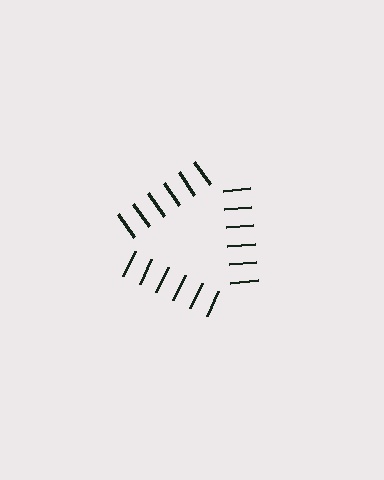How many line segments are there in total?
18 — 6 along each of the 3 edges.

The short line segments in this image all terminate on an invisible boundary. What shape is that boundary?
An illusory triangle — the line segments terminate on its edges but no continuous stroke is drawn.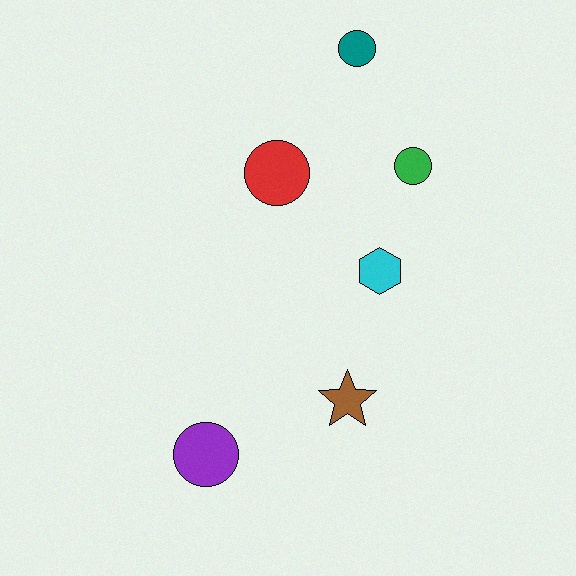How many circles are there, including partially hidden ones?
There are 4 circles.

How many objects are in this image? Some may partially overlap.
There are 6 objects.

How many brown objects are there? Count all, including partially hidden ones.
There is 1 brown object.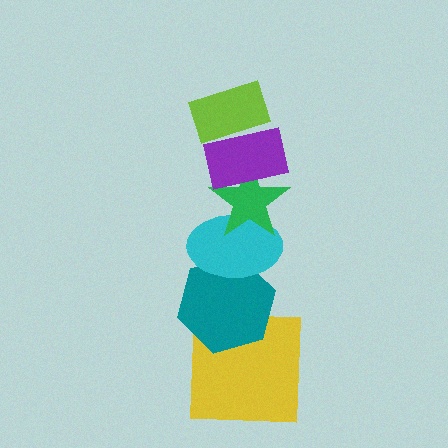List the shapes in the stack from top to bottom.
From top to bottom: the lime rectangle, the purple rectangle, the green star, the cyan ellipse, the teal hexagon, the yellow square.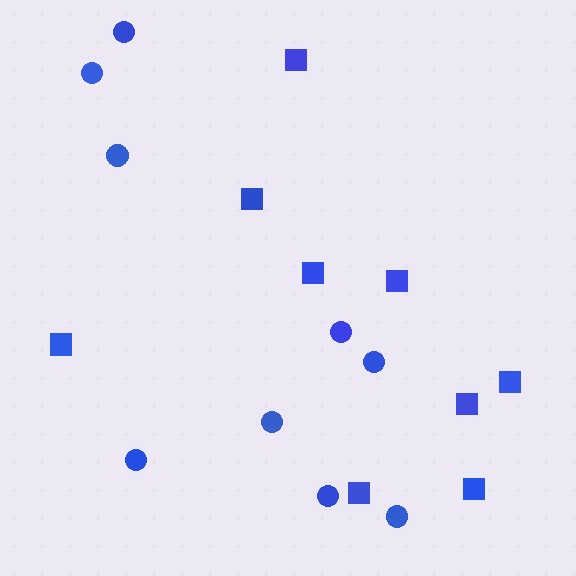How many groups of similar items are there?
There are 2 groups: one group of squares (9) and one group of circles (9).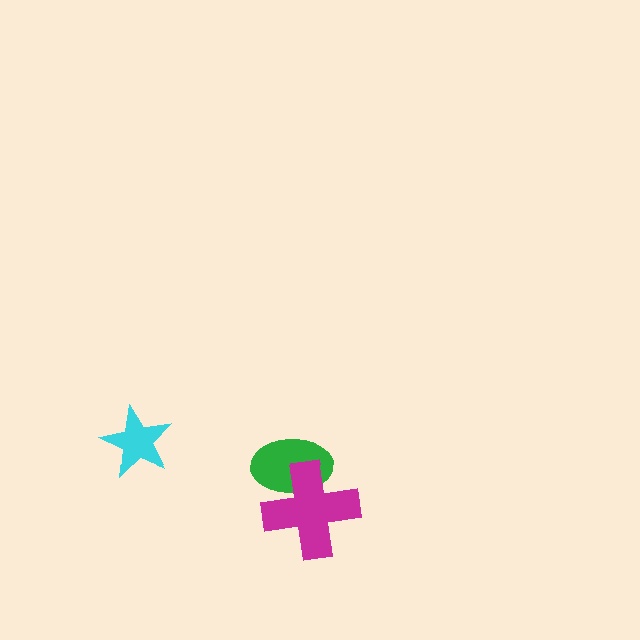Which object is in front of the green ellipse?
The magenta cross is in front of the green ellipse.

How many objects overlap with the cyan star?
0 objects overlap with the cyan star.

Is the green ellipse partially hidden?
Yes, it is partially covered by another shape.